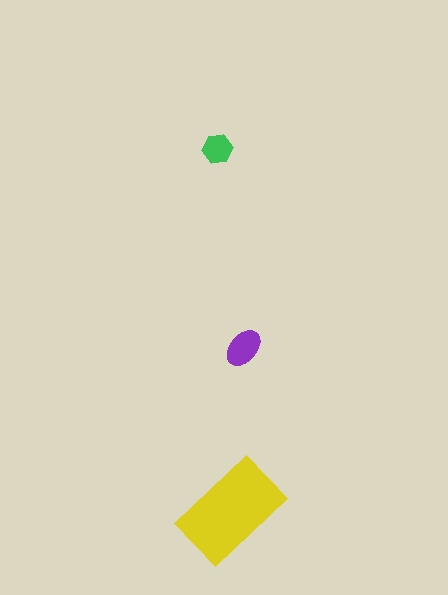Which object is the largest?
The yellow rectangle.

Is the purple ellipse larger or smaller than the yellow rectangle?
Smaller.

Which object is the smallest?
The green hexagon.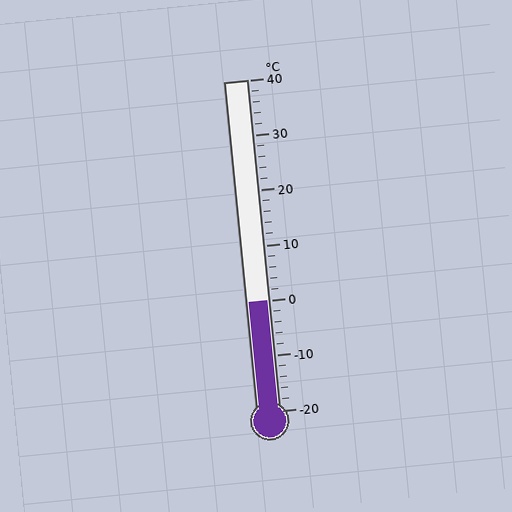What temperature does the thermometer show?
The thermometer shows approximately 0°C.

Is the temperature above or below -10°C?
The temperature is above -10°C.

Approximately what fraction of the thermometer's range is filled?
The thermometer is filled to approximately 35% of its range.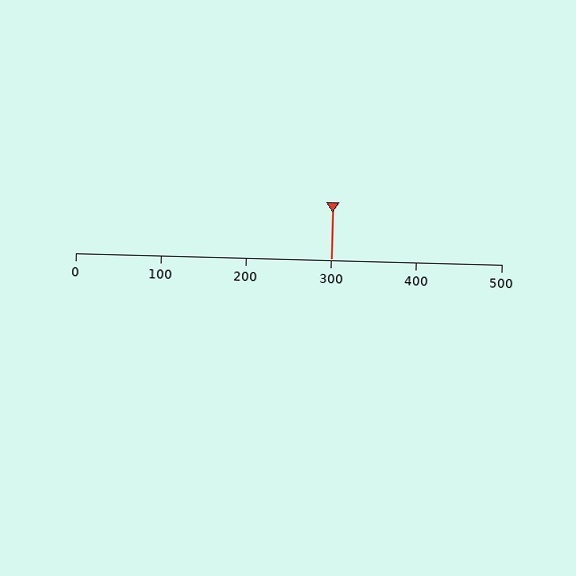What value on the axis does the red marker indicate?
The marker indicates approximately 300.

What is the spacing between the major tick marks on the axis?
The major ticks are spaced 100 apart.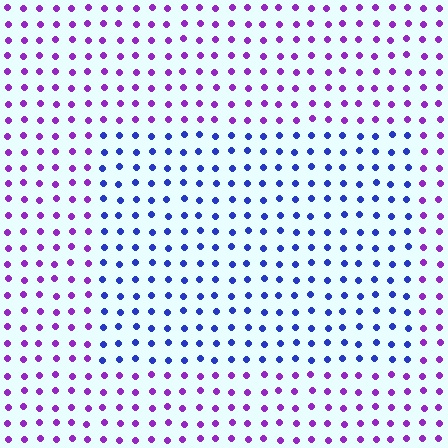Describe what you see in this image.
The image is filled with small purple elements in a uniform arrangement. A rectangle-shaped region is visible where the elements are tinted to a slightly different hue, forming a subtle color boundary.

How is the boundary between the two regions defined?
The boundary is defined purely by a slight shift in hue (about 50 degrees). Spacing, size, and orientation are identical on both sides.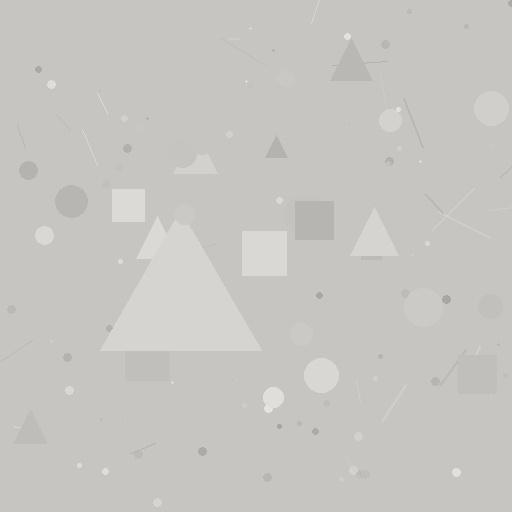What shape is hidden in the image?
A triangle is hidden in the image.